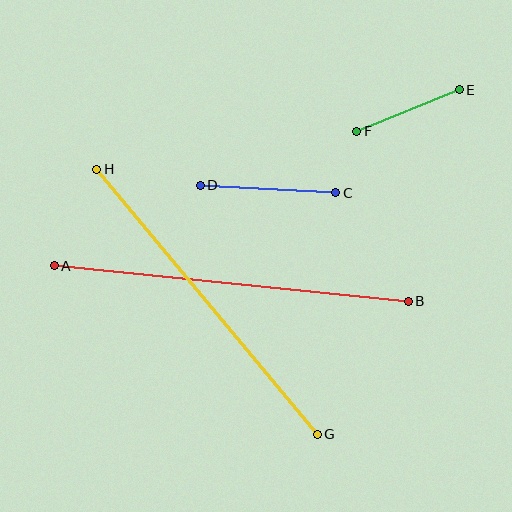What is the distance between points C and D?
The distance is approximately 136 pixels.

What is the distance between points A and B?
The distance is approximately 356 pixels.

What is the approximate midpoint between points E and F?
The midpoint is at approximately (408, 111) pixels.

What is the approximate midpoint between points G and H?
The midpoint is at approximately (207, 302) pixels.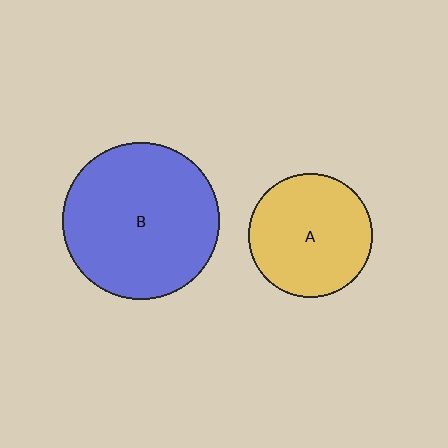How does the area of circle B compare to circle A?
Approximately 1.6 times.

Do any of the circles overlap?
No, none of the circles overlap.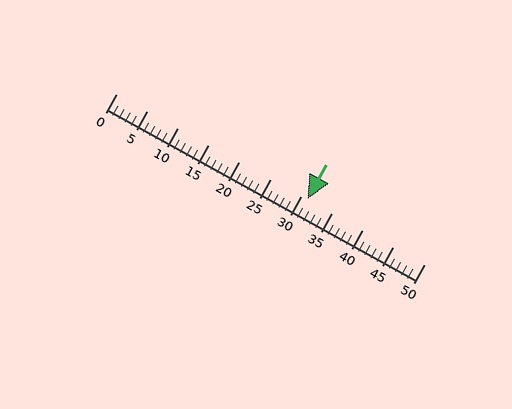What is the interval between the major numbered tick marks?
The major tick marks are spaced 5 units apart.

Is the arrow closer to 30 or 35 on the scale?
The arrow is closer to 30.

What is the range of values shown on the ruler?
The ruler shows values from 0 to 50.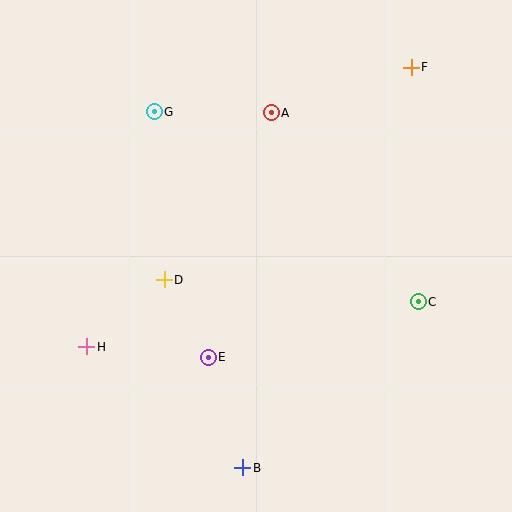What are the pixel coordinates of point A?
Point A is at (271, 113).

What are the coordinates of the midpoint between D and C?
The midpoint between D and C is at (291, 291).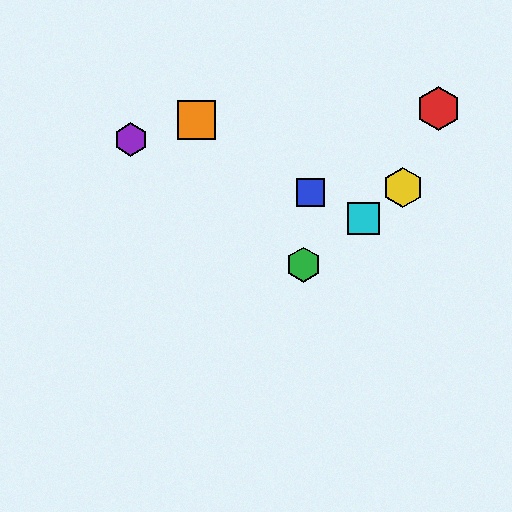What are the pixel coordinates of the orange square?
The orange square is at (196, 120).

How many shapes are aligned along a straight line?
3 shapes (the green hexagon, the yellow hexagon, the cyan square) are aligned along a straight line.